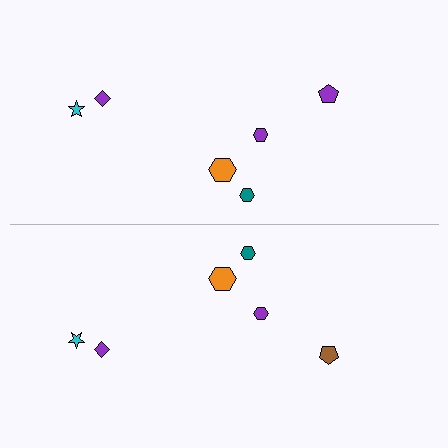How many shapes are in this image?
There are 12 shapes in this image.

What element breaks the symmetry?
The brown pentagon on the bottom side breaks the symmetry — its mirror counterpart is purple.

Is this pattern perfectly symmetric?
No, the pattern is not perfectly symmetric. The brown pentagon on the bottom side breaks the symmetry — its mirror counterpart is purple.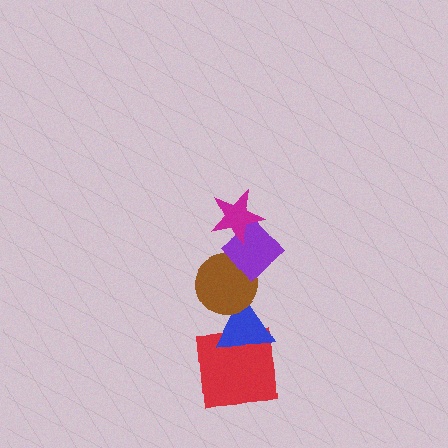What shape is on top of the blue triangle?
The brown circle is on top of the blue triangle.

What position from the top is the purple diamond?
The purple diamond is 2nd from the top.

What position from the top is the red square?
The red square is 5th from the top.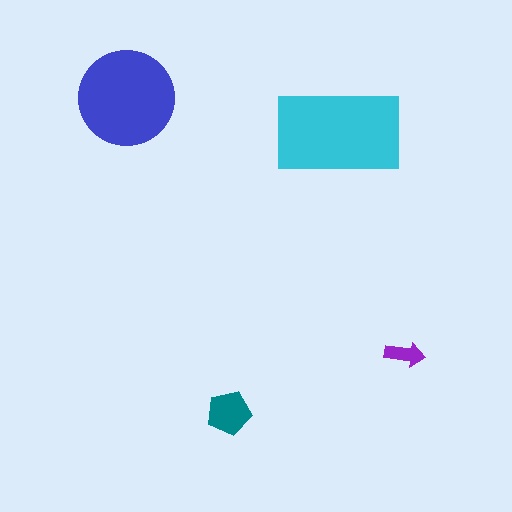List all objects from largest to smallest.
The cyan rectangle, the blue circle, the teal pentagon, the purple arrow.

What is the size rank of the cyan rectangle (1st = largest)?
1st.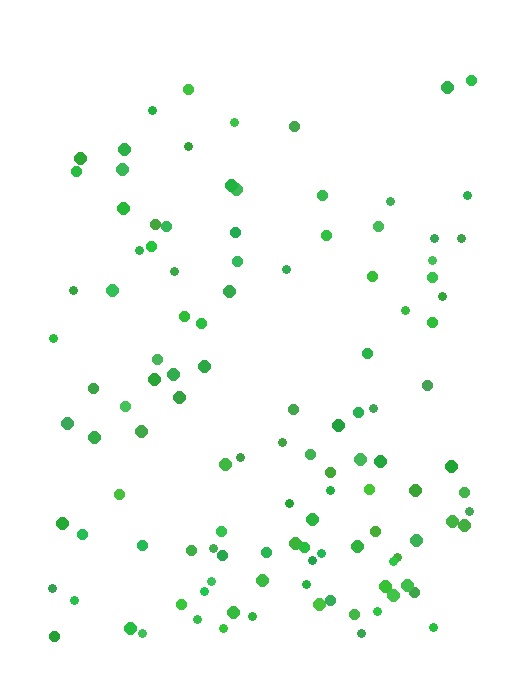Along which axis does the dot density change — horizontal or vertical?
Vertical.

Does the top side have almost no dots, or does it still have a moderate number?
Still a moderate number, just noticeably fewer than the bottom.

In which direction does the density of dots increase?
From top to bottom, with the bottom side densest.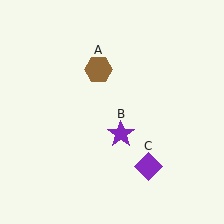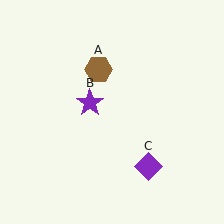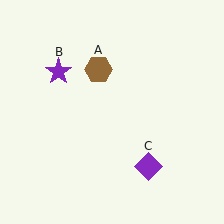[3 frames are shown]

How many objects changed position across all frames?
1 object changed position: purple star (object B).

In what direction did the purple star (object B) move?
The purple star (object B) moved up and to the left.